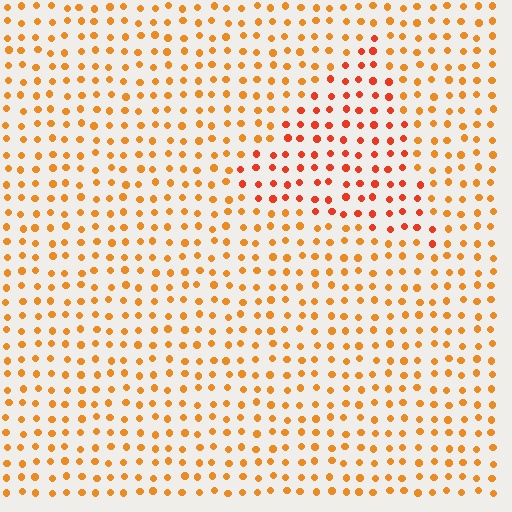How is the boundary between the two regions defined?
The boundary is defined purely by a slight shift in hue (about 25 degrees). Spacing, size, and orientation are identical on both sides.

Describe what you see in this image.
The image is filled with small orange elements in a uniform arrangement. A triangle-shaped region is visible where the elements are tinted to a slightly different hue, forming a subtle color boundary.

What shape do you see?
I see a triangle.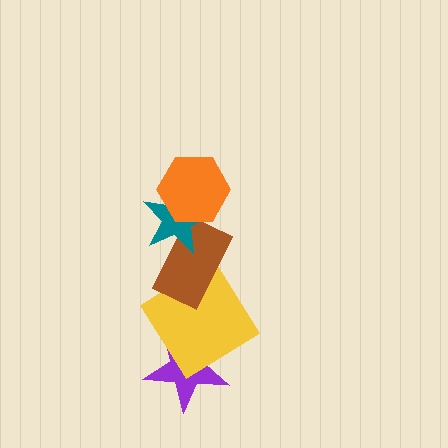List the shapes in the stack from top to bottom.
From top to bottom: the orange hexagon, the teal star, the brown rectangle, the yellow diamond, the purple star.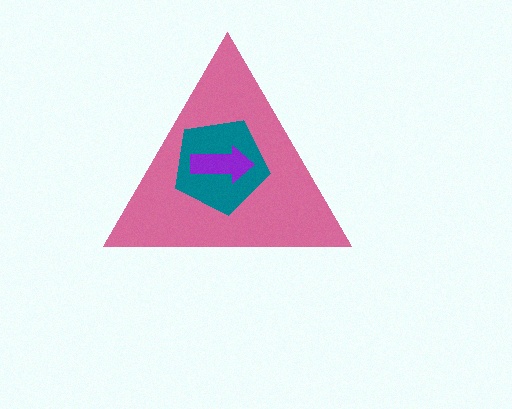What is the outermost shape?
The pink triangle.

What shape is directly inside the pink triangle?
The teal pentagon.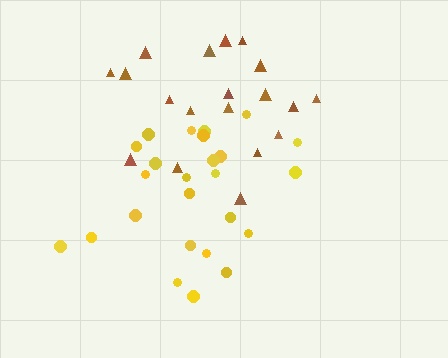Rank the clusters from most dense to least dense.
yellow, brown.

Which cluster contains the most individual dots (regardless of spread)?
Yellow (25).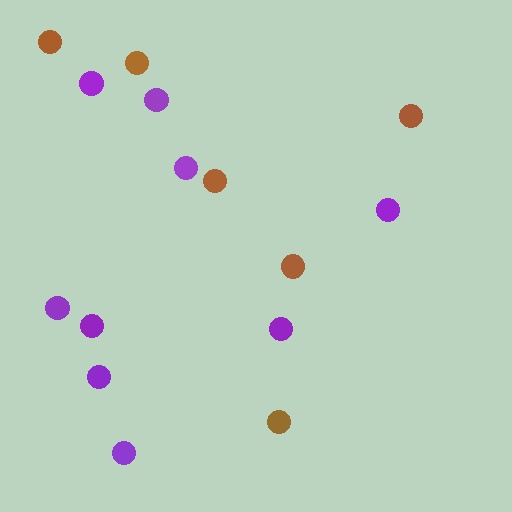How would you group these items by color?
There are 2 groups: one group of purple circles (9) and one group of brown circles (6).